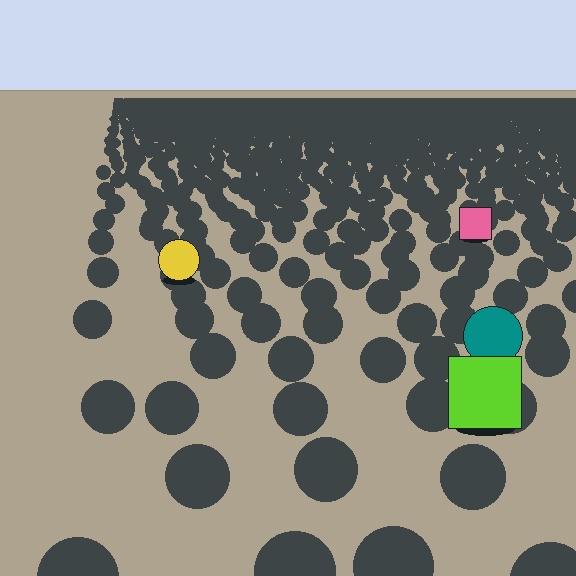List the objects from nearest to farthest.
From nearest to farthest: the lime square, the teal circle, the yellow circle, the pink square.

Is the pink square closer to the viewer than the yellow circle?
No. The yellow circle is closer — you can tell from the texture gradient: the ground texture is coarser near it.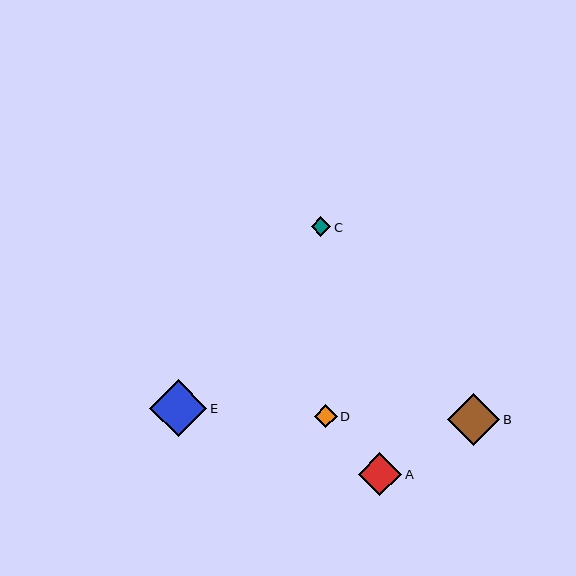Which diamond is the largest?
Diamond E is the largest with a size of approximately 57 pixels.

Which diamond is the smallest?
Diamond C is the smallest with a size of approximately 19 pixels.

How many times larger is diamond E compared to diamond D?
Diamond E is approximately 2.5 times the size of diamond D.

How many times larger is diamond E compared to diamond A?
Diamond E is approximately 1.3 times the size of diamond A.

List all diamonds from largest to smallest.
From largest to smallest: E, B, A, D, C.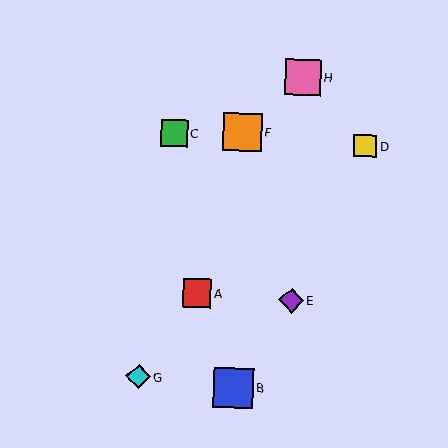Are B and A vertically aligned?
No, B is at x≈233 and A is at x≈197.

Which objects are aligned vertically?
Objects B, F are aligned vertically.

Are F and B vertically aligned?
Yes, both are at x≈243.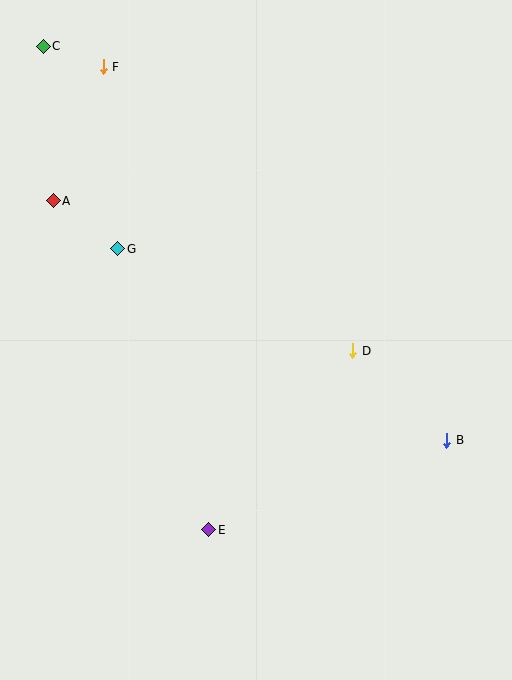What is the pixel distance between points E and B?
The distance between E and B is 254 pixels.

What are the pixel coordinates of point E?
Point E is at (209, 530).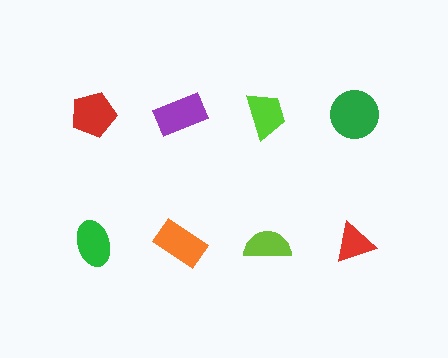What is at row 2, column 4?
A red triangle.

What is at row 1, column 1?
A red pentagon.